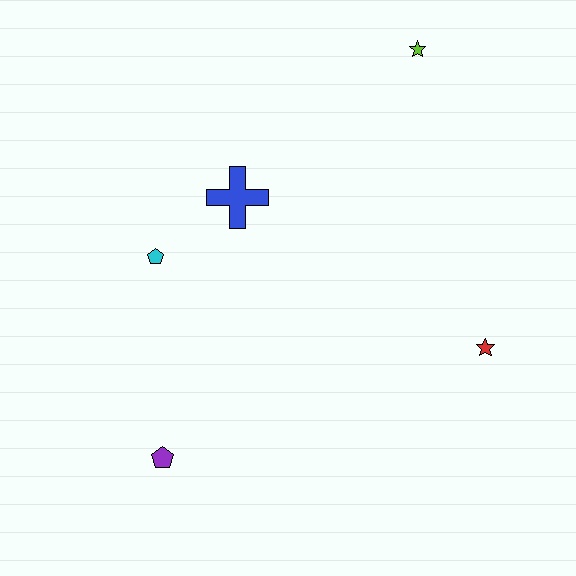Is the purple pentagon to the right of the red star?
No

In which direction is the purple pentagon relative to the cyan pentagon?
The purple pentagon is below the cyan pentagon.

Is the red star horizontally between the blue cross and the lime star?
No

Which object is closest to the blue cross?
The cyan pentagon is closest to the blue cross.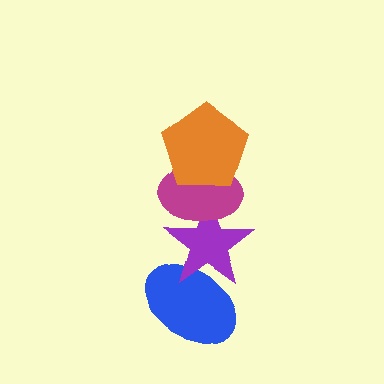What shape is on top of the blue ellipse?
The purple star is on top of the blue ellipse.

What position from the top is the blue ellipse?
The blue ellipse is 4th from the top.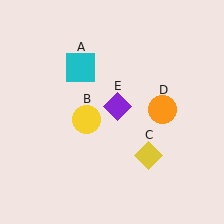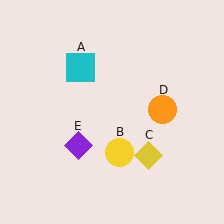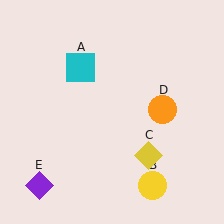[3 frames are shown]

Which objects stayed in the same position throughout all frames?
Cyan square (object A) and yellow diamond (object C) and orange circle (object D) remained stationary.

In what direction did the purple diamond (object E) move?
The purple diamond (object E) moved down and to the left.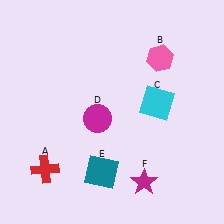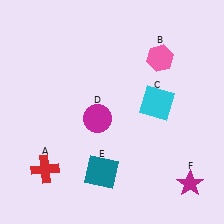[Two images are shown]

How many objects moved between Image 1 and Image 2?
1 object moved between the two images.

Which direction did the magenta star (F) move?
The magenta star (F) moved right.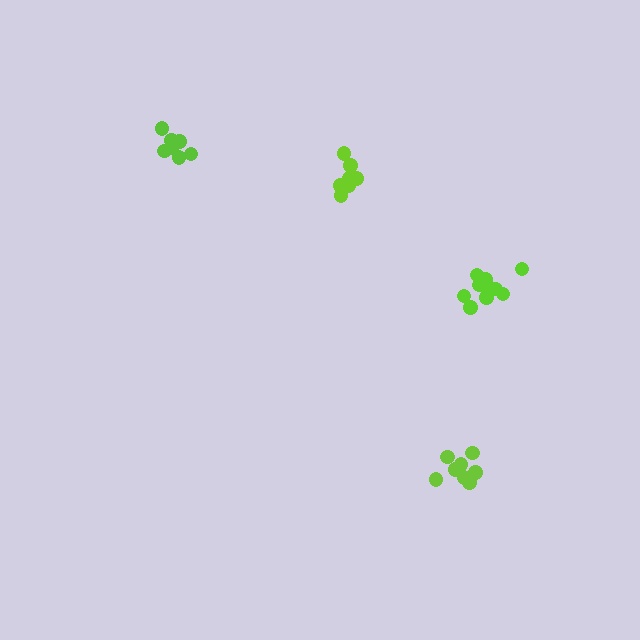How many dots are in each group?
Group 1: 7 dots, Group 2: 10 dots, Group 3: 7 dots, Group 4: 8 dots (32 total).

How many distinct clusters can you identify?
There are 4 distinct clusters.